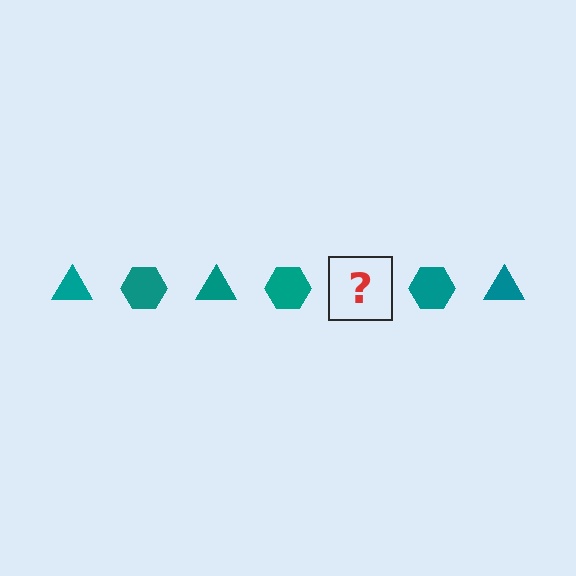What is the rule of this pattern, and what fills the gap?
The rule is that the pattern cycles through triangle, hexagon shapes in teal. The gap should be filled with a teal triangle.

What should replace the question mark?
The question mark should be replaced with a teal triangle.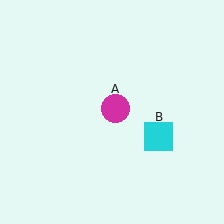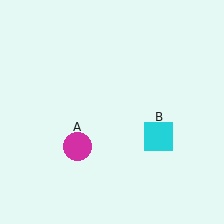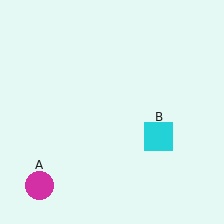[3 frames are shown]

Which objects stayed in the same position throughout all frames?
Cyan square (object B) remained stationary.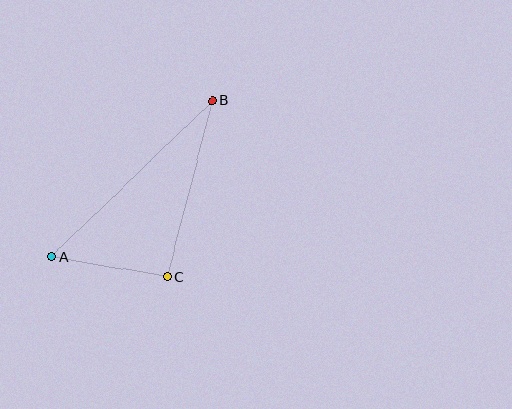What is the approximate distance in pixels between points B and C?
The distance between B and C is approximately 182 pixels.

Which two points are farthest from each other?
Points A and B are farthest from each other.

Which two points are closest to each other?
Points A and C are closest to each other.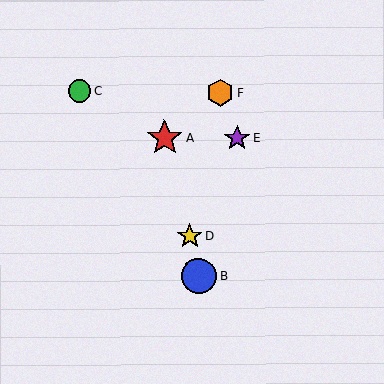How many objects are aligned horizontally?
2 objects (A, E) are aligned horizontally.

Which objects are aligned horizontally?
Objects A, E are aligned horizontally.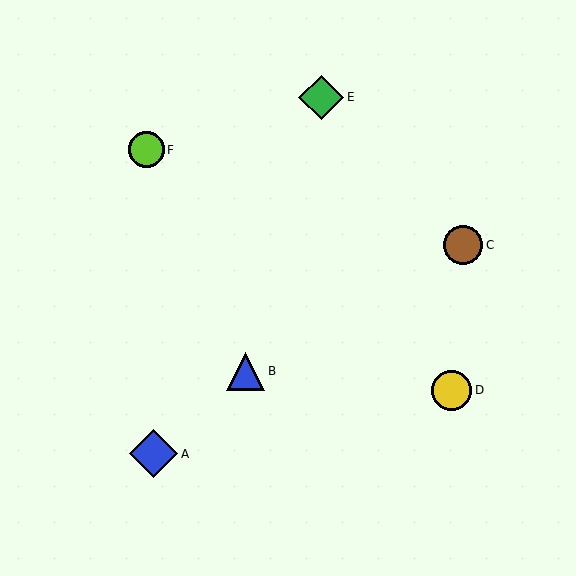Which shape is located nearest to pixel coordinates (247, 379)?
The blue triangle (labeled B) at (246, 371) is nearest to that location.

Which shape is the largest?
The blue diamond (labeled A) is the largest.